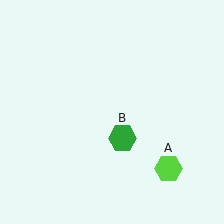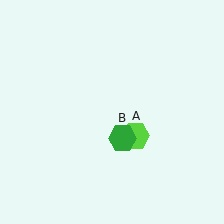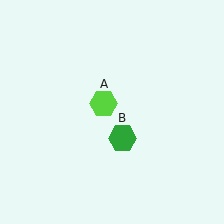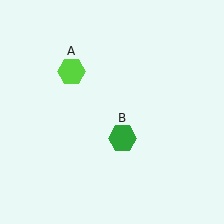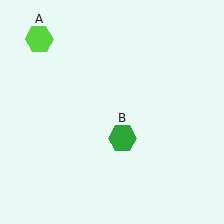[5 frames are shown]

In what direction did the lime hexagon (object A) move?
The lime hexagon (object A) moved up and to the left.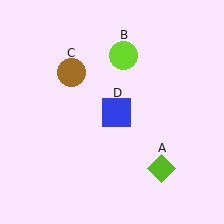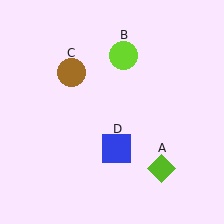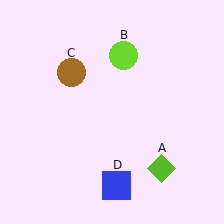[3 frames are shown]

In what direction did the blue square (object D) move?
The blue square (object D) moved down.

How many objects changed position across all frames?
1 object changed position: blue square (object D).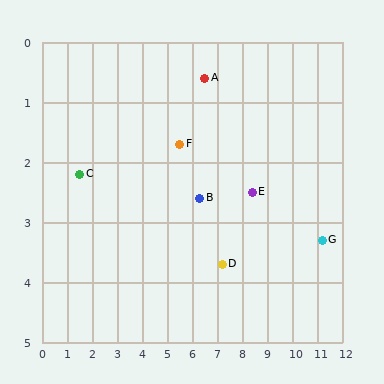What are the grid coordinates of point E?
Point E is at approximately (8.4, 2.5).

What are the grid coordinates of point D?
Point D is at approximately (7.2, 3.7).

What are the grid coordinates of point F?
Point F is at approximately (5.5, 1.7).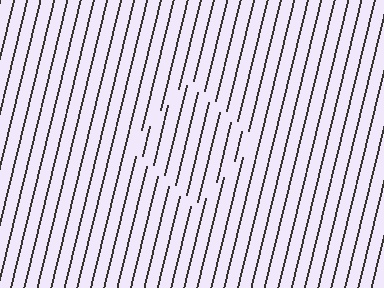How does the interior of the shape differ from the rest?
The interior of the shape contains the same grating, shifted by half a period — the contour is defined by the phase discontinuity where line-ends from the inner and outer gratings abut.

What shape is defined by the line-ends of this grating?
An illusory square. The interior of the shape contains the same grating, shifted by half a period — the contour is defined by the phase discontinuity where line-ends from the inner and outer gratings abut.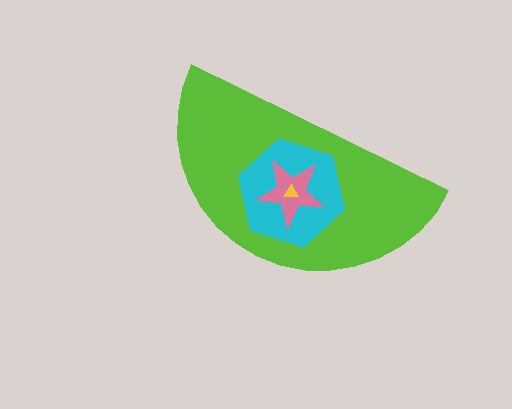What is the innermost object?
The yellow triangle.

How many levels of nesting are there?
4.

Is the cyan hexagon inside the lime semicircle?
Yes.